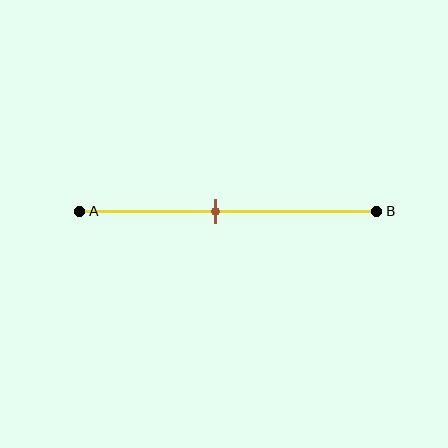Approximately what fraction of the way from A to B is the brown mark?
The brown mark is approximately 45% of the way from A to B.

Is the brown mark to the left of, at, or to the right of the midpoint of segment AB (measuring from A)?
The brown mark is to the left of the midpoint of segment AB.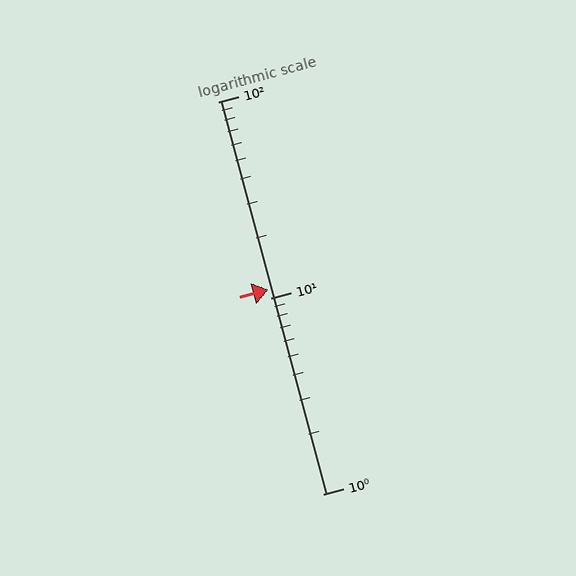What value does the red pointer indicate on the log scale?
The pointer indicates approximately 11.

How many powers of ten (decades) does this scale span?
The scale spans 2 decades, from 1 to 100.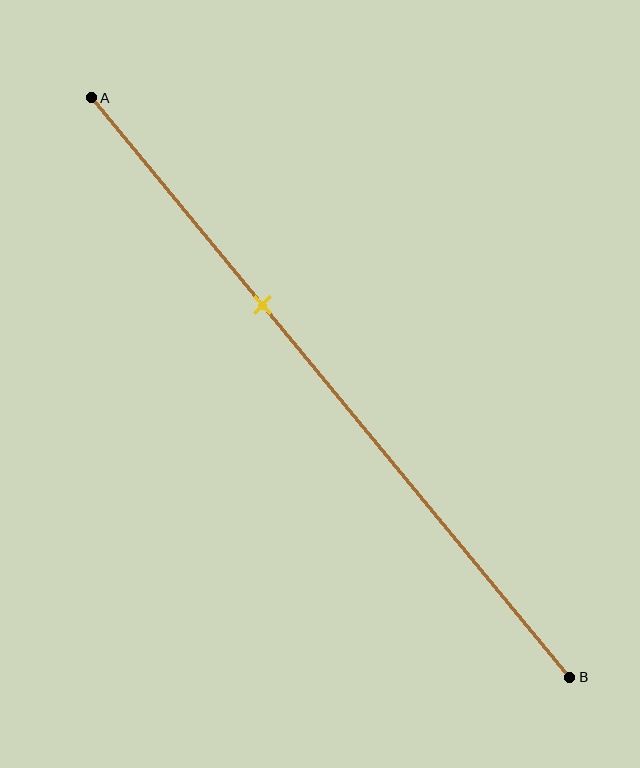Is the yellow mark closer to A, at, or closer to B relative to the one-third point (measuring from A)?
The yellow mark is approximately at the one-third point of segment AB.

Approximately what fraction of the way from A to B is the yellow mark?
The yellow mark is approximately 35% of the way from A to B.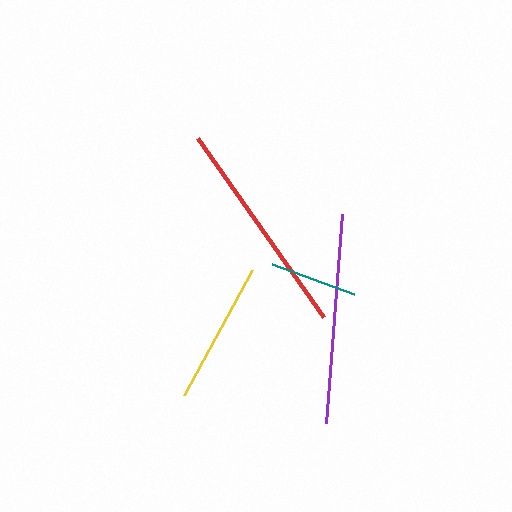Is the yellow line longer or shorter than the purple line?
The purple line is longer than the yellow line.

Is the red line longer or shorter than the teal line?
The red line is longer than the teal line.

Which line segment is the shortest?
The teal line is the shortest at approximately 87 pixels.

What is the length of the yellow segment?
The yellow segment is approximately 142 pixels long.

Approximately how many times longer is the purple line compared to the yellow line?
The purple line is approximately 1.5 times the length of the yellow line.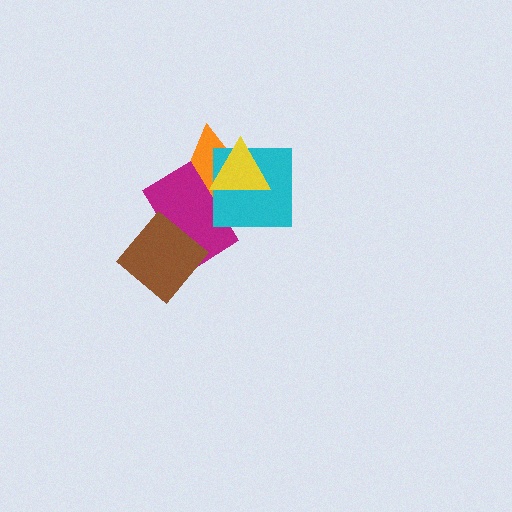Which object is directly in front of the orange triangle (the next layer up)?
The magenta rectangle is directly in front of the orange triangle.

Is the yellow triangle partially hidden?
No, no other shape covers it.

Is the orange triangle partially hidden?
Yes, it is partially covered by another shape.